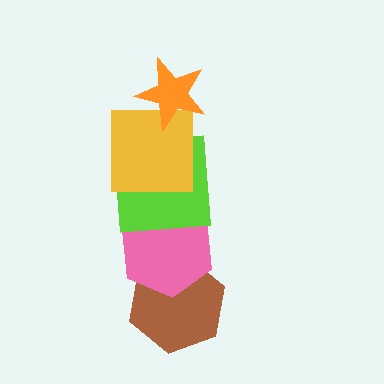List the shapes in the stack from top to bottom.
From top to bottom: the orange star, the yellow square, the lime square, the pink hexagon, the brown hexagon.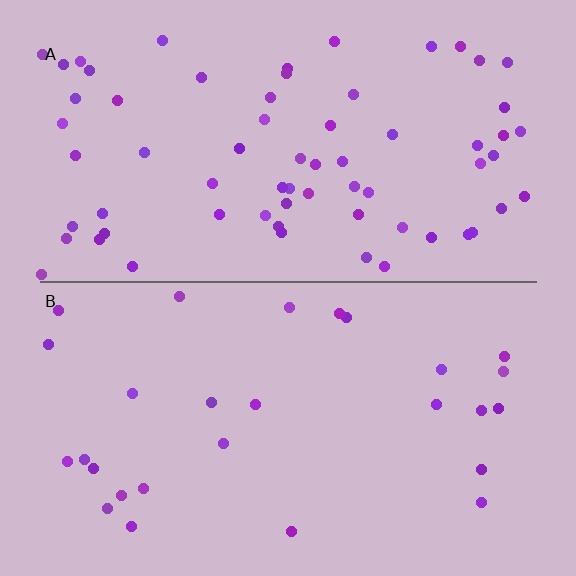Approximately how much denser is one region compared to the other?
Approximately 2.4× — region A over region B.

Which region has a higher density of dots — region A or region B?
A (the top).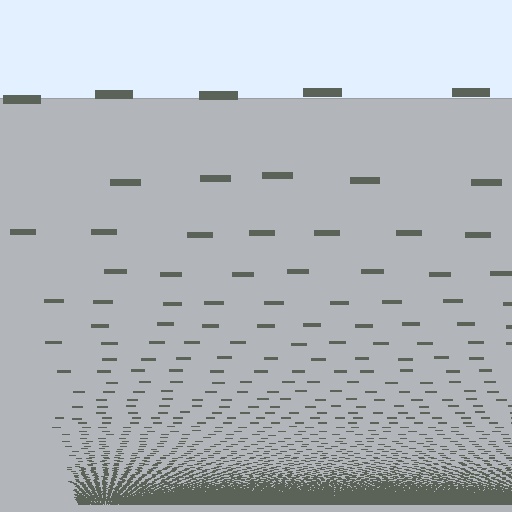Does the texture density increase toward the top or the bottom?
Density increases toward the bottom.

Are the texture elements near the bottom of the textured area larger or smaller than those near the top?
Smaller. The gradient is inverted — elements near the bottom are smaller and denser.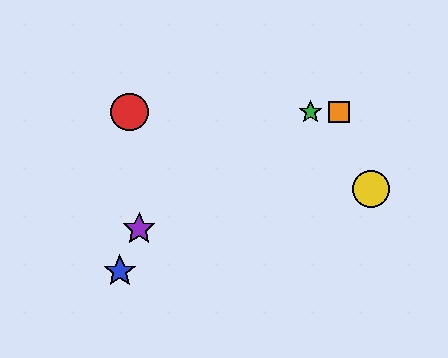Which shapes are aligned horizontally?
The red circle, the green star, the orange square are aligned horizontally.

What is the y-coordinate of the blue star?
The blue star is at y≈271.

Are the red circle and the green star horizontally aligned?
Yes, both are at y≈112.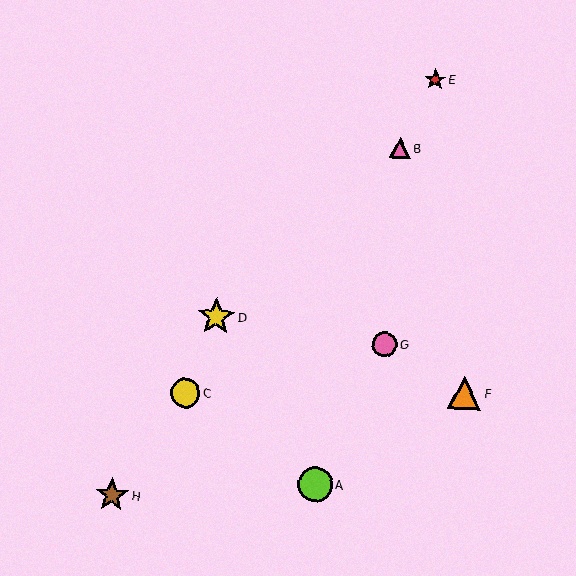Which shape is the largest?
The yellow star (labeled D) is the largest.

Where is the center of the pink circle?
The center of the pink circle is at (385, 345).